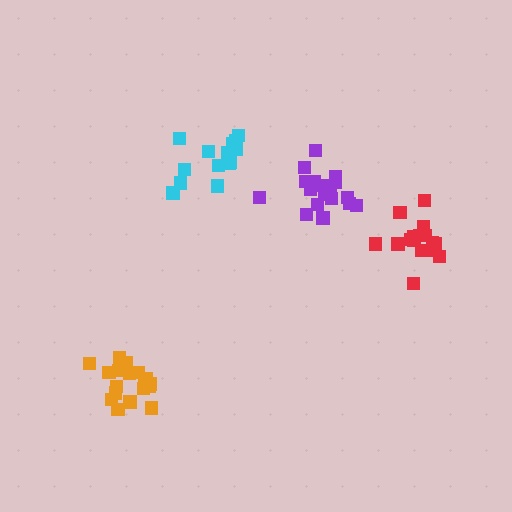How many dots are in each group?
Group 1: 16 dots, Group 2: 18 dots, Group 3: 15 dots, Group 4: 19 dots (68 total).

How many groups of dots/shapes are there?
There are 4 groups.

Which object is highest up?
The cyan cluster is topmost.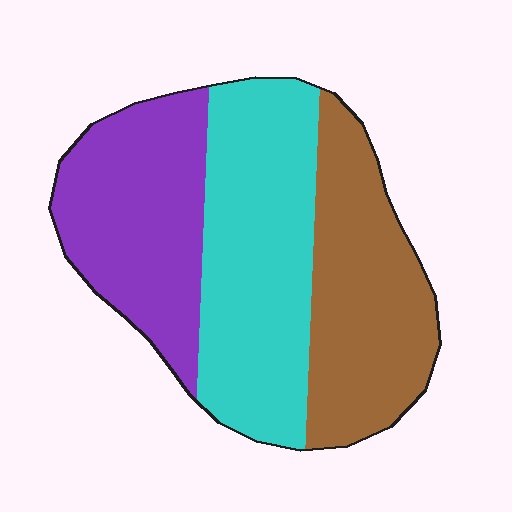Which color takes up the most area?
Cyan, at roughly 40%.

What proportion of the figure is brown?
Brown covers 31% of the figure.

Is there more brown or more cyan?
Cyan.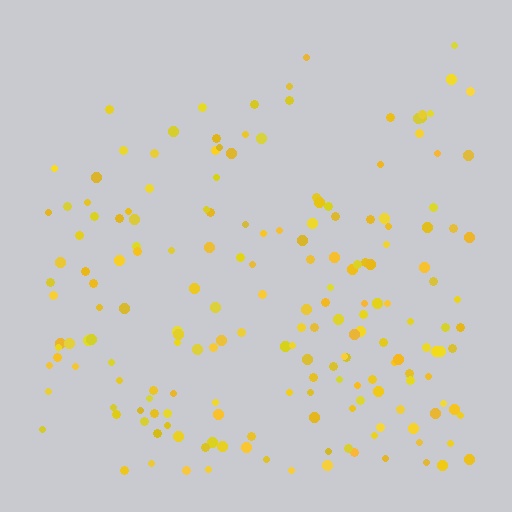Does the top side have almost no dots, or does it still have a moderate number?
Still a moderate number, just noticeably fewer than the bottom.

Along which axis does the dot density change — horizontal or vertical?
Vertical.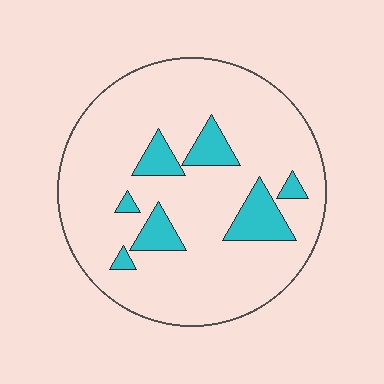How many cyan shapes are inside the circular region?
7.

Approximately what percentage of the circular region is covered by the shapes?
Approximately 15%.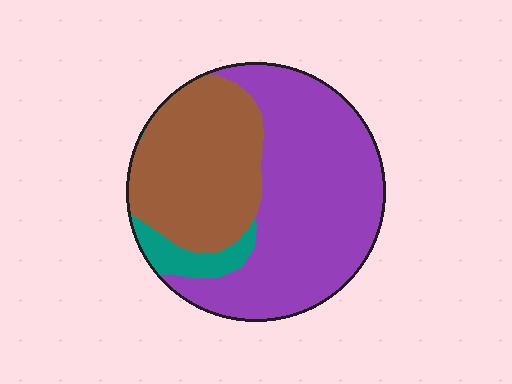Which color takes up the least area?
Teal, at roughly 5%.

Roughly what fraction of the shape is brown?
Brown takes up between a quarter and a half of the shape.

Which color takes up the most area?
Purple, at roughly 55%.